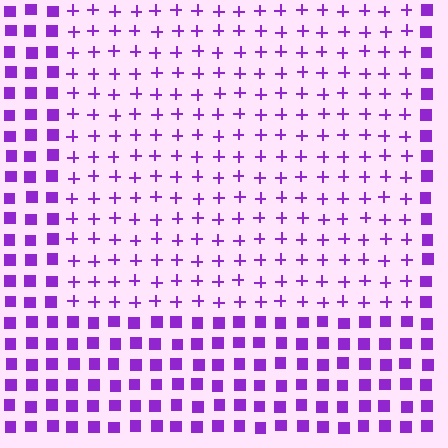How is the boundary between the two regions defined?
The boundary is defined by a change in element shape: plus signs inside vs. squares outside. All elements share the same color and spacing.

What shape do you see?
I see a rectangle.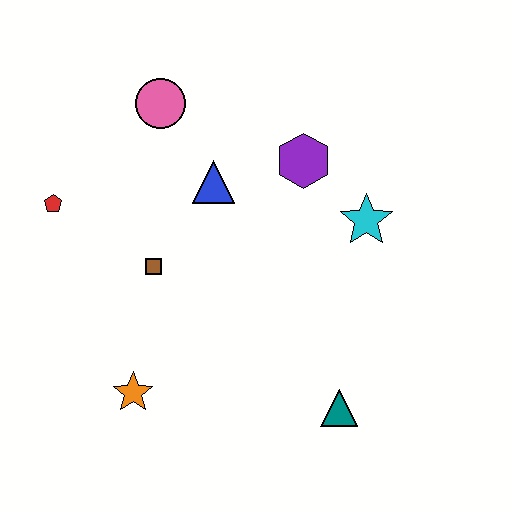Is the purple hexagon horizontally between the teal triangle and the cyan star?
No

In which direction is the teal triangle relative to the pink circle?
The teal triangle is below the pink circle.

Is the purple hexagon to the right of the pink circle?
Yes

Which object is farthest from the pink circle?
The teal triangle is farthest from the pink circle.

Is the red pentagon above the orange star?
Yes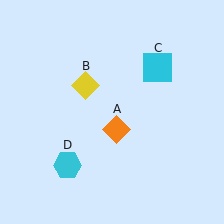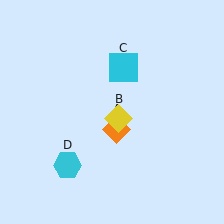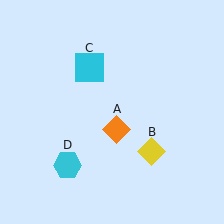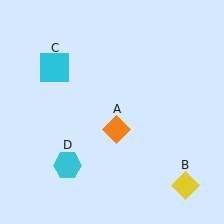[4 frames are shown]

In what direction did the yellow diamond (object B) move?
The yellow diamond (object B) moved down and to the right.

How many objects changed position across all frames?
2 objects changed position: yellow diamond (object B), cyan square (object C).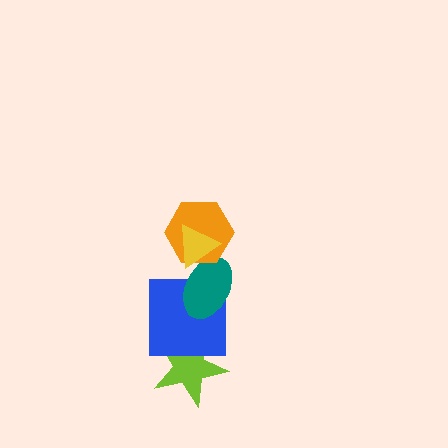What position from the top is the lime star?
The lime star is 5th from the top.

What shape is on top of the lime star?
The blue square is on top of the lime star.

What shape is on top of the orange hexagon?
The yellow triangle is on top of the orange hexagon.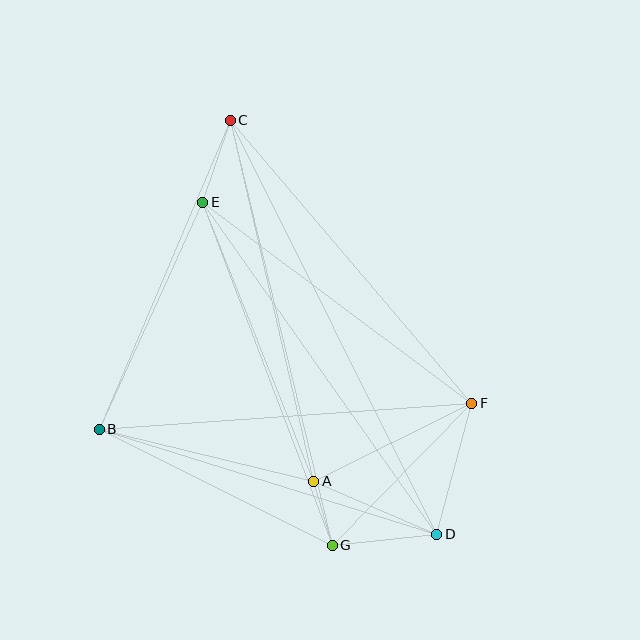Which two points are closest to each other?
Points A and G are closest to each other.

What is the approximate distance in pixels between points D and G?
The distance between D and G is approximately 105 pixels.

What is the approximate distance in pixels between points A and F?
The distance between A and F is approximately 176 pixels.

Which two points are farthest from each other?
Points C and D are farthest from each other.